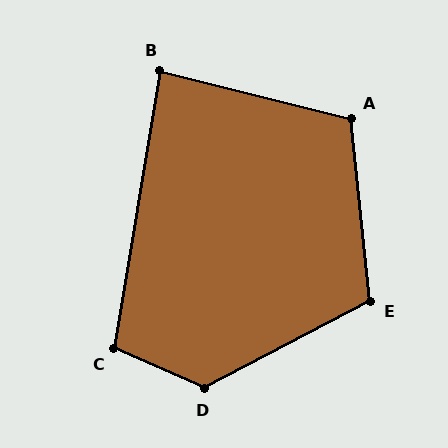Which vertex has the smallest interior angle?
B, at approximately 86 degrees.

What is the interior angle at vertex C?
Approximately 105 degrees (obtuse).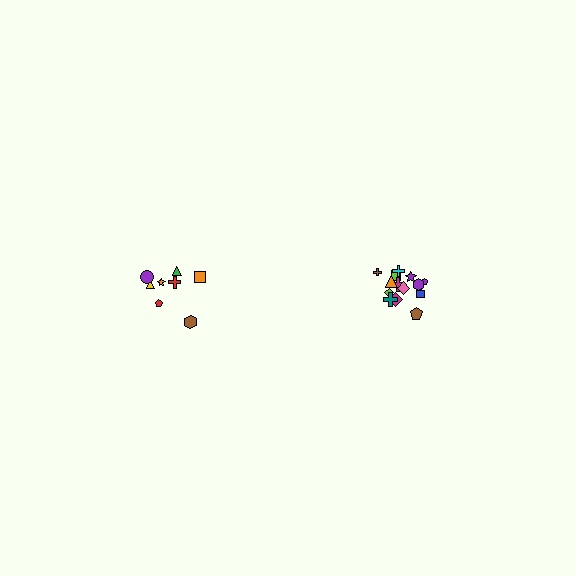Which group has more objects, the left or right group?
The right group.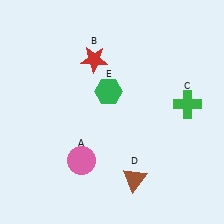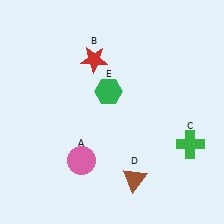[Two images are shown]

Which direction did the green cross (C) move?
The green cross (C) moved down.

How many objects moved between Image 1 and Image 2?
1 object moved between the two images.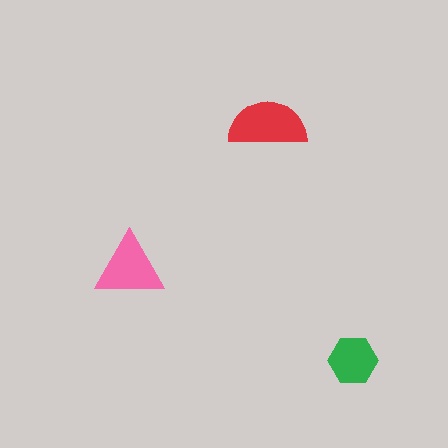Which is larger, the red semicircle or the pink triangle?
The red semicircle.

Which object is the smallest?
The green hexagon.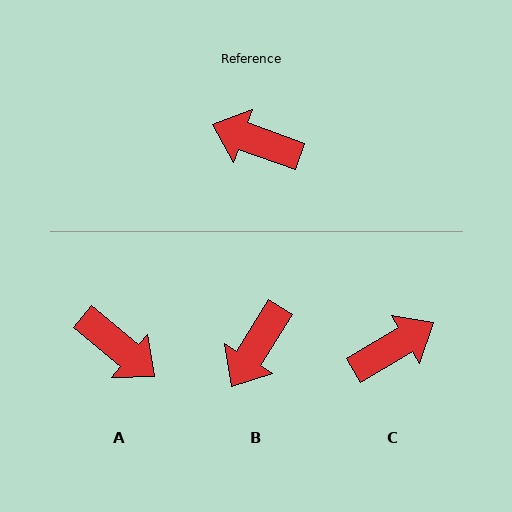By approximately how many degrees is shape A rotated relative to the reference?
Approximately 160 degrees counter-clockwise.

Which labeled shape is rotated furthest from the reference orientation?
A, about 160 degrees away.